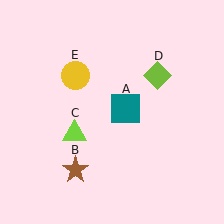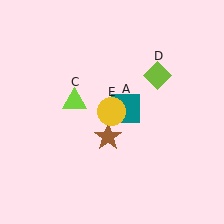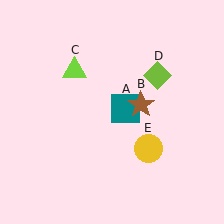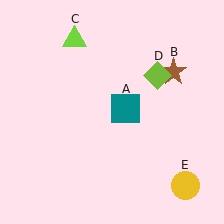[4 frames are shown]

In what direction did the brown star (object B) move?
The brown star (object B) moved up and to the right.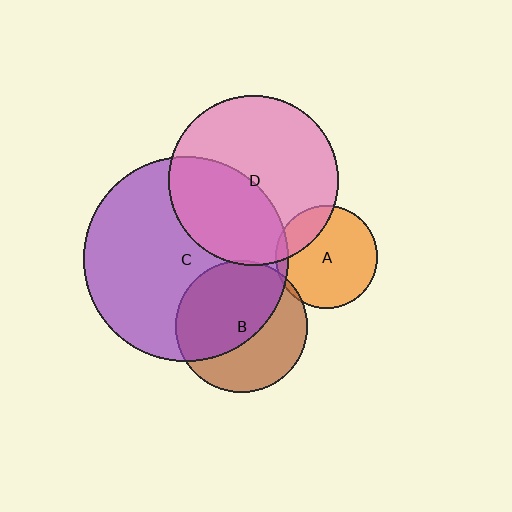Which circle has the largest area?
Circle C (purple).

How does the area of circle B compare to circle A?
Approximately 1.6 times.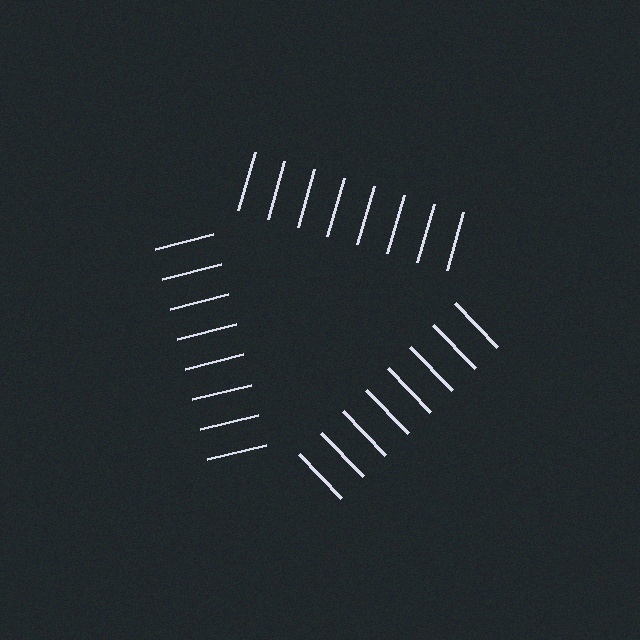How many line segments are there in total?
24 — 8 along each of the 3 edges.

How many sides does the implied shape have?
3 sides — the line-ends trace a triangle.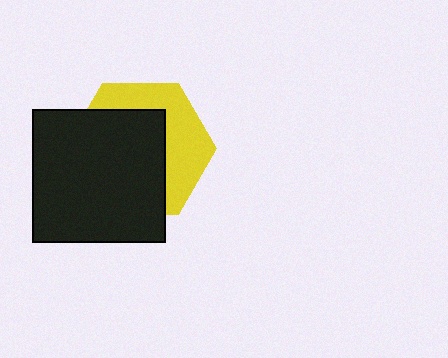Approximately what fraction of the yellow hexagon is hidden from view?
Roughly 60% of the yellow hexagon is hidden behind the black square.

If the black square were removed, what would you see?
You would see the complete yellow hexagon.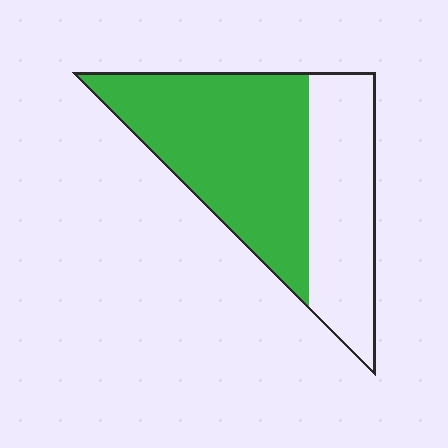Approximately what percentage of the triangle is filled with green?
Approximately 60%.